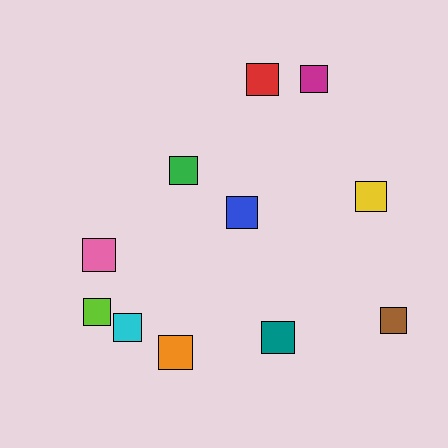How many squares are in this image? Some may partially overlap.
There are 11 squares.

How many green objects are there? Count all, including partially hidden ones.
There is 1 green object.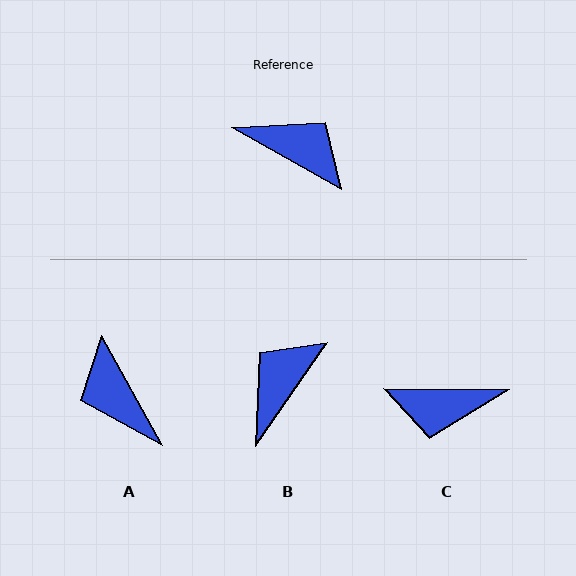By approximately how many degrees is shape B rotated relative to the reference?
Approximately 85 degrees counter-clockwise.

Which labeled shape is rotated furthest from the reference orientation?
C, about 151 degrees away.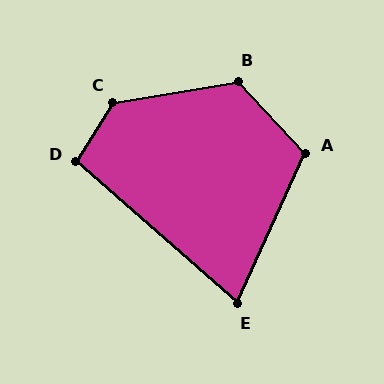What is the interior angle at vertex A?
Approximately 112 degrees (obtuse).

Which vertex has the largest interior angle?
C, at approximately 131 degrees.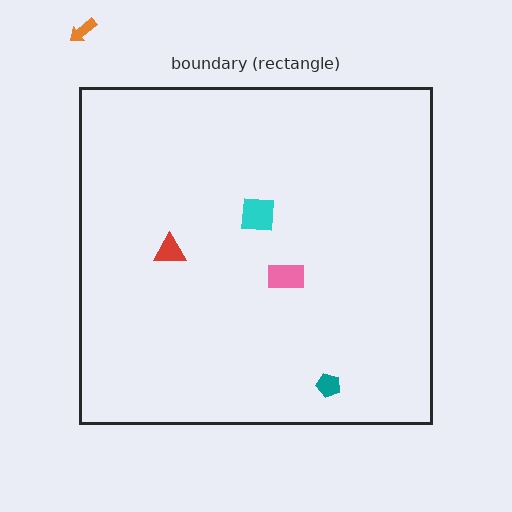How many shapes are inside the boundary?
4 inside, 1 outside.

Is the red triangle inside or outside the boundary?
Inside.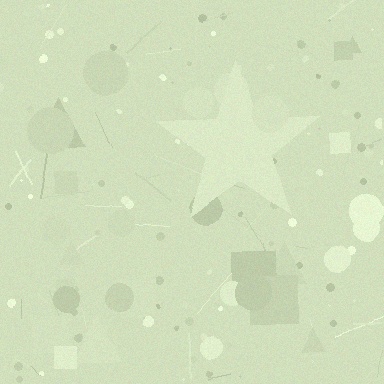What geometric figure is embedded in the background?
A star is embedded in the background.